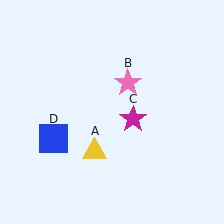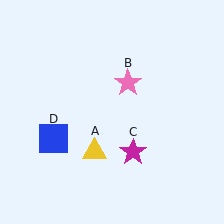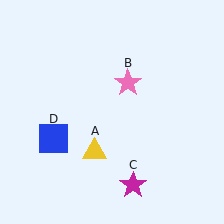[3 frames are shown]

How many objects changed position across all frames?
1 object changed position: magenta star (object C).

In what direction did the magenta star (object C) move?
The magenta star (object C) moved down.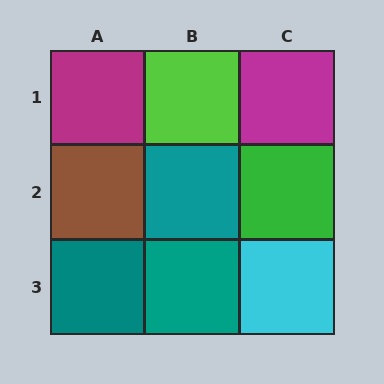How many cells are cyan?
1 cell is cyan.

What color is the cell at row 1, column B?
Lime.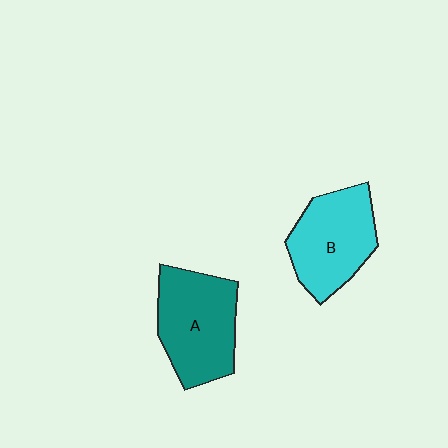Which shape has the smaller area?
Shape B (cyan).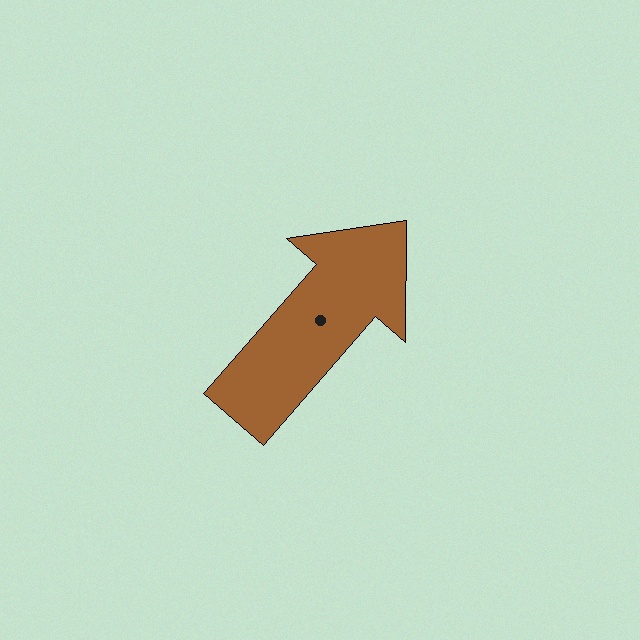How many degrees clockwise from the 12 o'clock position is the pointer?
Approximately 41 degrees.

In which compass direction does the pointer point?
Northeast.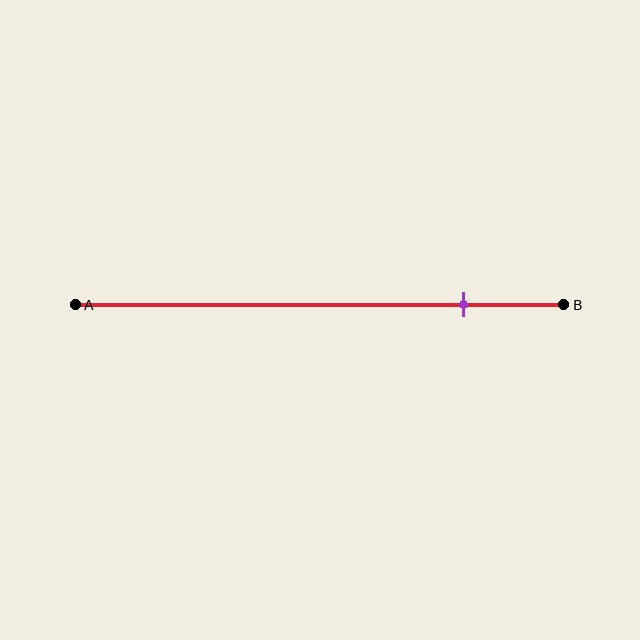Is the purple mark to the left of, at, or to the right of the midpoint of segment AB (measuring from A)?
The purple mark is to the right of the midpoint of segment AB.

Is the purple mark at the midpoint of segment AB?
No, the mark is at about 80% from A, not at the 50% midpoint.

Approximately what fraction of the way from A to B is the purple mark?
The purple mark is approximately 80% of the way from A to B.